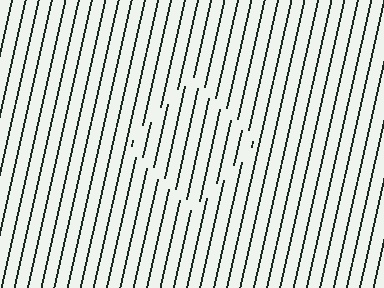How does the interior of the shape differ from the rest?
The interior of the shape contains the same grating, shifted by half a period — the contour is defined by the phase discontinuity where line-ends from the inner and outer gratings abut.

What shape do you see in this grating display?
An illusory square. The interior of the shape contains the same grating, shifted by half a period — the contour is defined by the phase discontinuity where line-ends from the inner and outer gratings abut.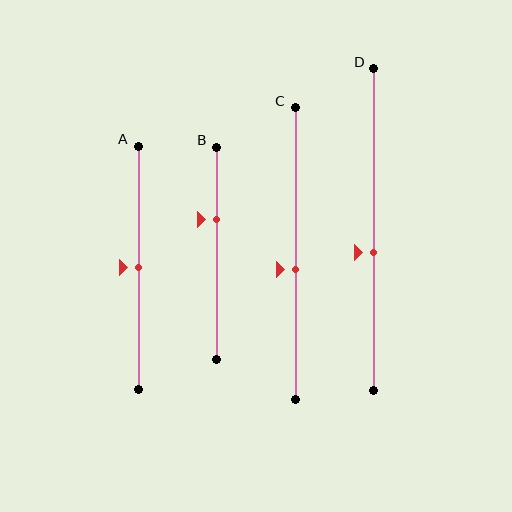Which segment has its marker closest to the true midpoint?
Segment A has its marker closest to the true midpoint.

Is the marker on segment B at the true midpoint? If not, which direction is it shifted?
No, the marker on segment B is shifted upward by about 16% of the segment length.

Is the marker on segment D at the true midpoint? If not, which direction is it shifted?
No, the marker on segment D is shifted downward by about 7% of the segment length.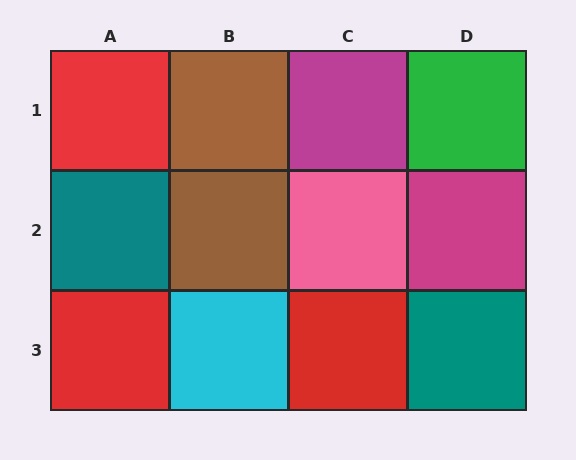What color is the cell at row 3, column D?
Teal.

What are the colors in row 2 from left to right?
Teal, brown, pink, magenta.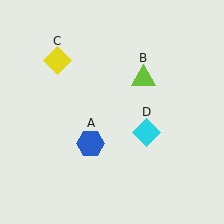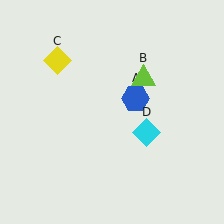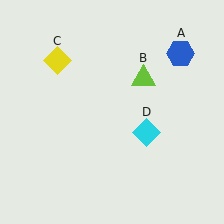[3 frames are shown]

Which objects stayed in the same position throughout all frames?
Lime triangle (object B) and yellow diamond (object C) and cyan diamond (object D) remained stationary.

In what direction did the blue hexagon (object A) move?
The blue hexagon (object A) moved up and to the right.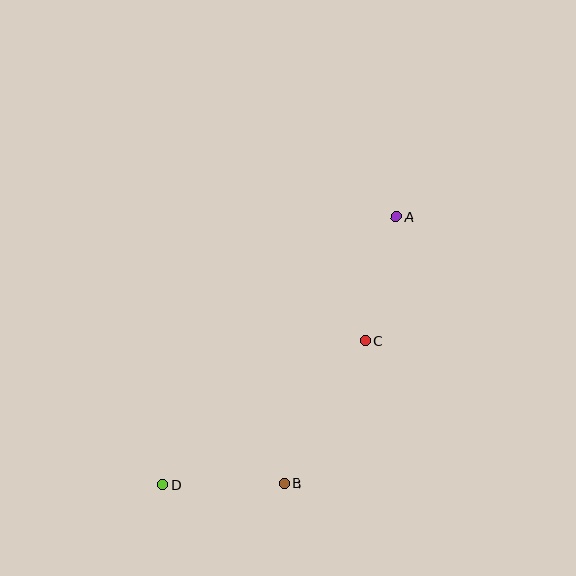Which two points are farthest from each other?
Points A and D are farthest from each other.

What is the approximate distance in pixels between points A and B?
The distance between A and B is approximately 289 pixels.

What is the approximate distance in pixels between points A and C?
The distance between A and C is approximately 128 pixels.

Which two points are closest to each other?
Points B and D are closest to each other.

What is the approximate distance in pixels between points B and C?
The distance between B and C is approximately 164 pixels.